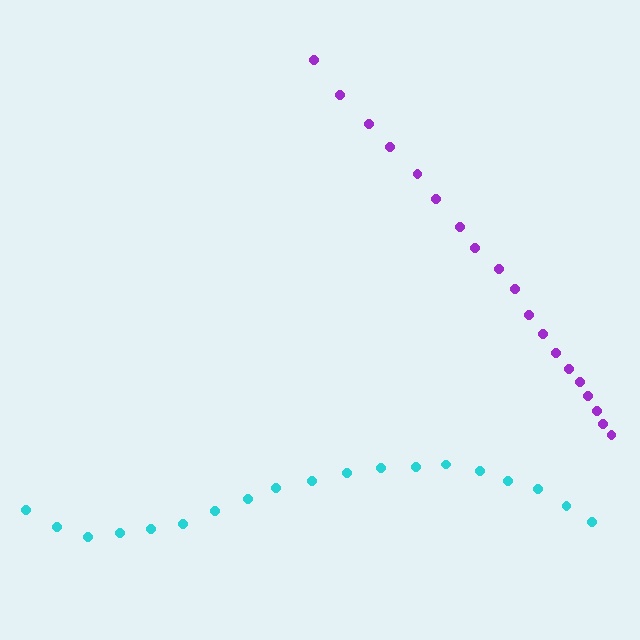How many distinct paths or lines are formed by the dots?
There are 2 distinct paths.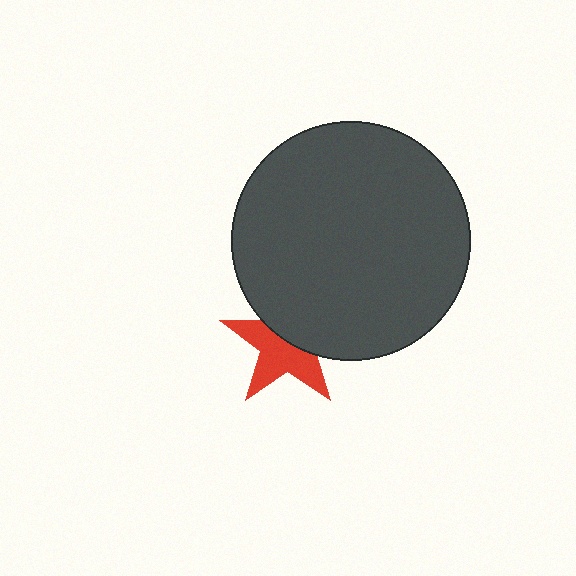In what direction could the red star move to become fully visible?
The red star could move down. That would shift it out from behind the dark gray circle entirely.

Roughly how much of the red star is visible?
About half of it is visible (roughly 56%).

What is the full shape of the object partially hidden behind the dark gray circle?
The partially hidden object is a red star.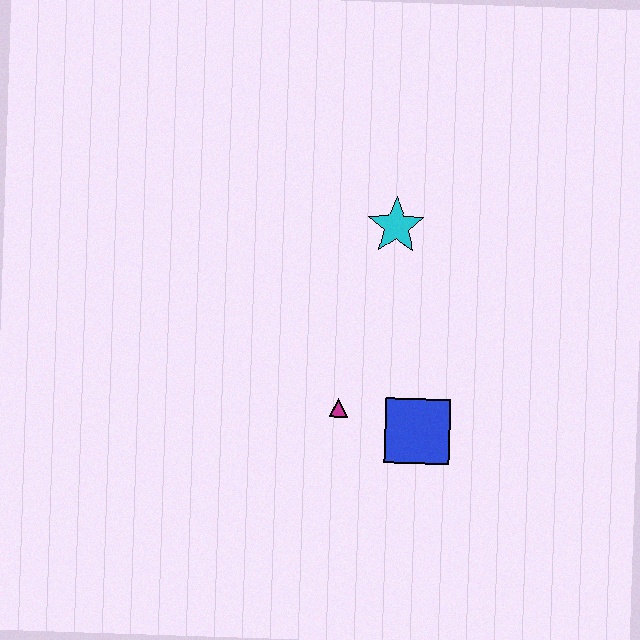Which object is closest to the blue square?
The magenta triangle is closest to the blue square.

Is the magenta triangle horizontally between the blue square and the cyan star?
No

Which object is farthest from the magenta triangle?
The cyan star is farthest from the magenta triangle.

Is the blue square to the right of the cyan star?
Yes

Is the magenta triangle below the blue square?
No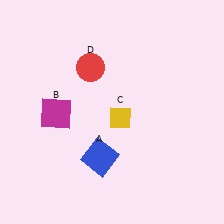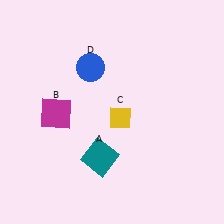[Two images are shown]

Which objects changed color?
A changed from blue to teal. D changed from red to blue.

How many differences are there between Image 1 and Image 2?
There are 2 differences between the two images.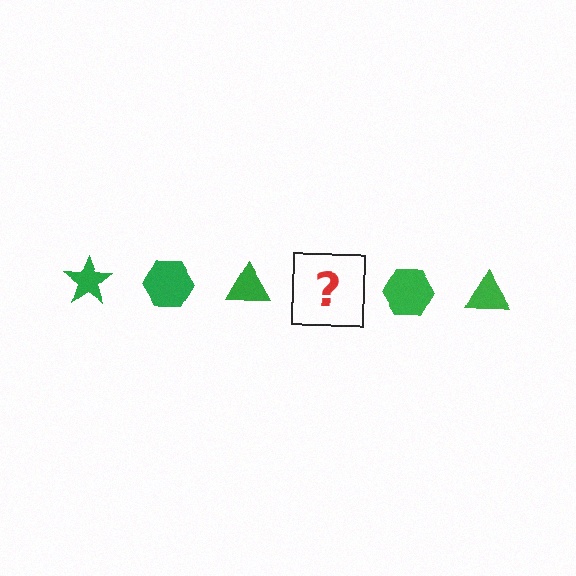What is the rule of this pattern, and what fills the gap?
The rule is that the pattern cycles through star, hexagon, triangle shapes in green. The gap should be filled with a green star.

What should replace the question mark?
The question mark should be replaced with a green star.